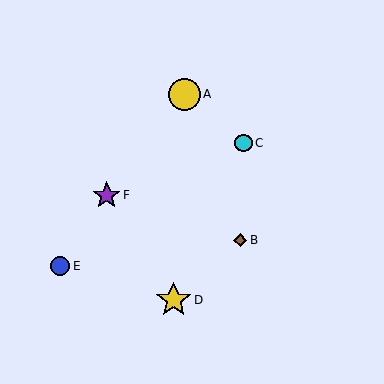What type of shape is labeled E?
Shape E is a blue circle.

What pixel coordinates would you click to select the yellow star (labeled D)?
Click at (174, 300) to select the yellow star D.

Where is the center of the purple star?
The center of the purple star is at (107, 195).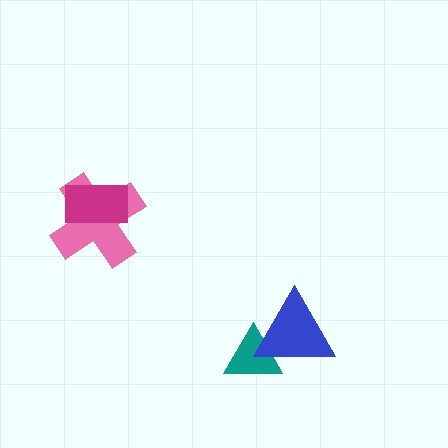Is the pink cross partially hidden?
Yes, it is partially covered by another shape.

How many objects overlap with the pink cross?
1 object overlaps with the pink cross.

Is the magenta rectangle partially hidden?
No, no other shape covers it.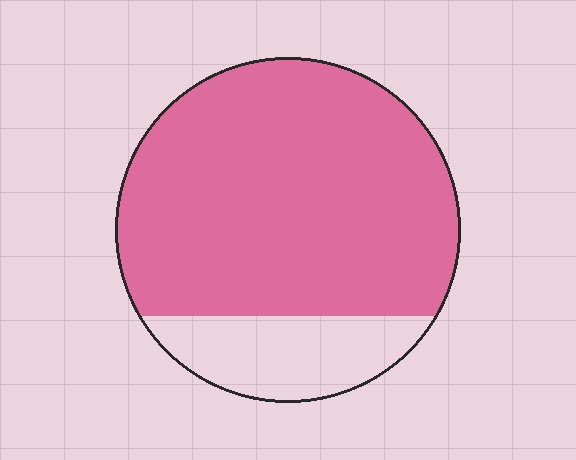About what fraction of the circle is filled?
About four fifths (4/5).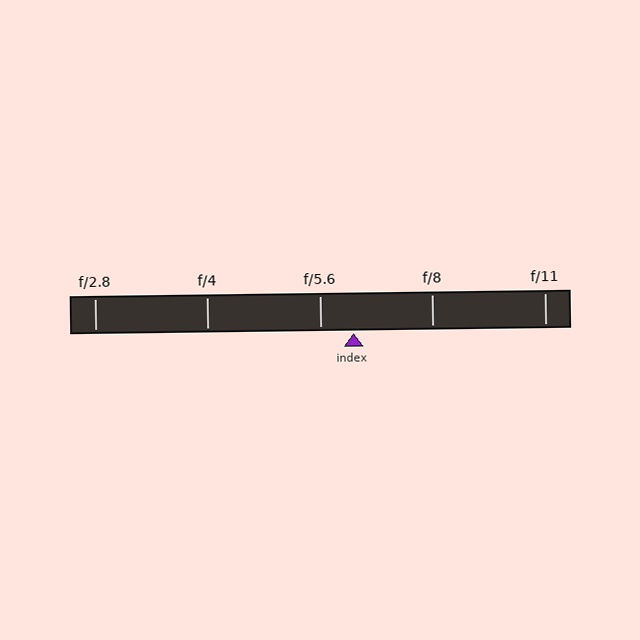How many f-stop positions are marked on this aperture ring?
There are 5 f-stop positions marked.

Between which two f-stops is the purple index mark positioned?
The index mark is between f/5.6 and f/8.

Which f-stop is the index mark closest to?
The index mark is closest to f/5.6.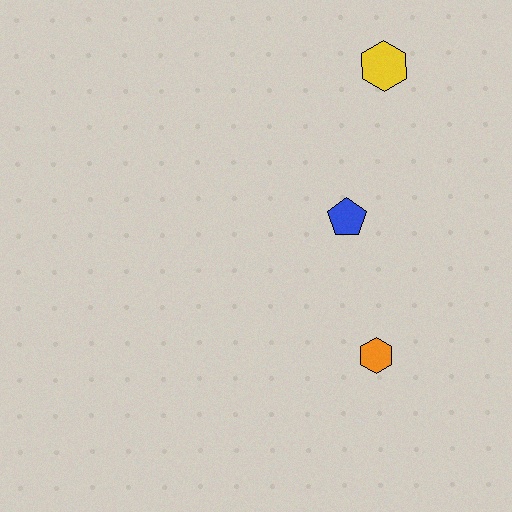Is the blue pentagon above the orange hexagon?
Yes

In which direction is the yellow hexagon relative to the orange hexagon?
The yellow hexagon is above the orange hexagon.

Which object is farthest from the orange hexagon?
The yellow hexagon is farthest from the orange hexagon.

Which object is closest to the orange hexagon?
The blue pentagon is closest to the orange hexagon.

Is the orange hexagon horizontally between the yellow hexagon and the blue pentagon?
Yes